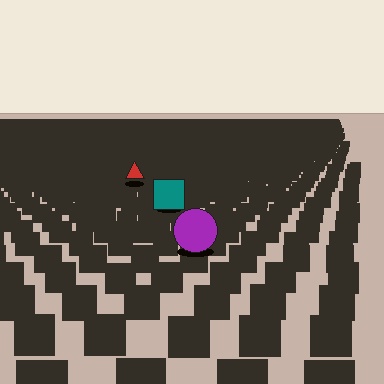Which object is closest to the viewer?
The purple circle is closest. The texture marks near it are larger and more spread out.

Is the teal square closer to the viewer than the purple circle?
No. The purple circle is closer — you can tell from the texture gradient: the ground texture is coarser near it.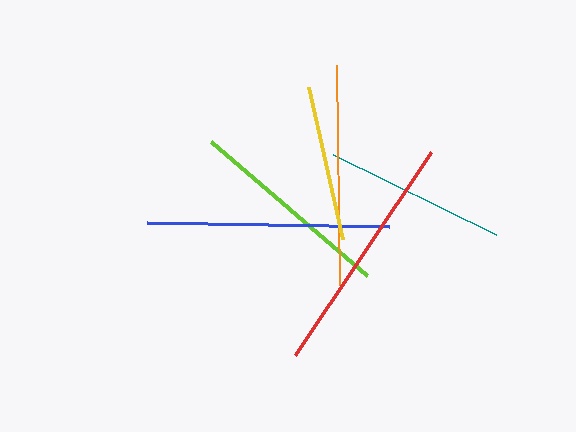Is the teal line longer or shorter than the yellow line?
The teal line is longer than the yellow line.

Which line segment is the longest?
The red line is the longest at approximately 244 pixels.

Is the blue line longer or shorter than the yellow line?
The blue line is longer than the yellow line.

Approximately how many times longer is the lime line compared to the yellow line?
The lime line is approximately 1.3 times the length of the yellow line.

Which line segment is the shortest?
The yellow line is the shortest at approximately 155 pixels.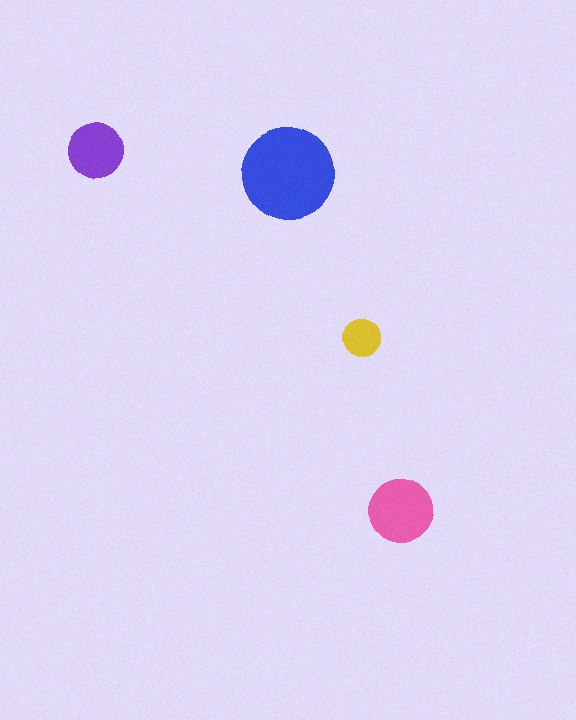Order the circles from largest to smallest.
the blue one, the pink one, the purple one, the yellow one.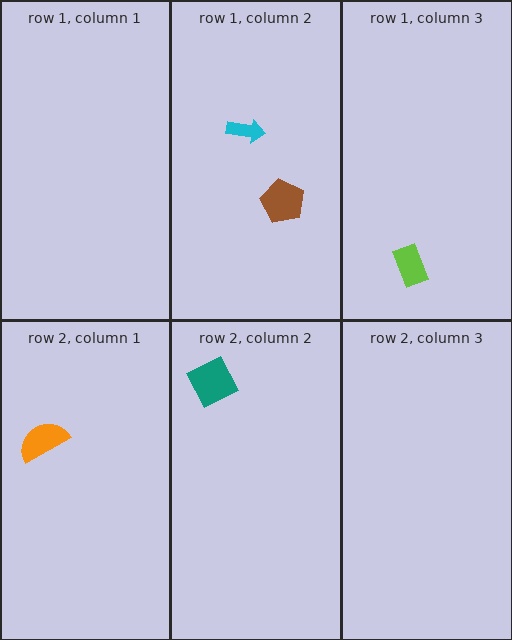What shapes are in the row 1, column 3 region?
The lime rectangle.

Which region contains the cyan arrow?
The row 1, column 2 region.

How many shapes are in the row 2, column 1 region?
1.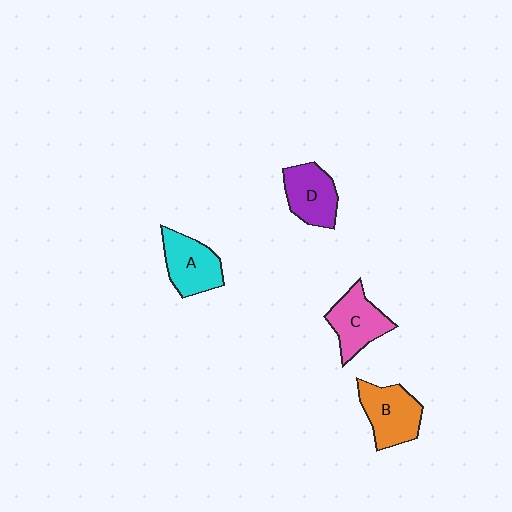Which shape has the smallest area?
Shape D (purple).